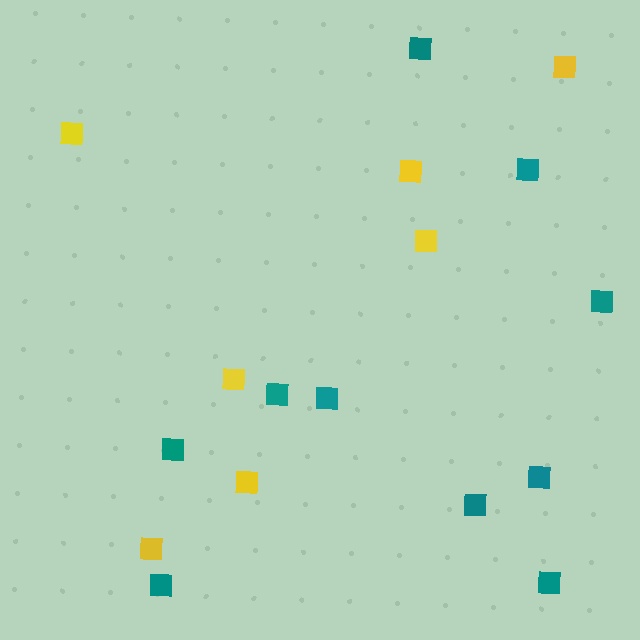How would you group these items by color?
There are 2 groups: one group of yellow squares (7) and one group of teal squares (10).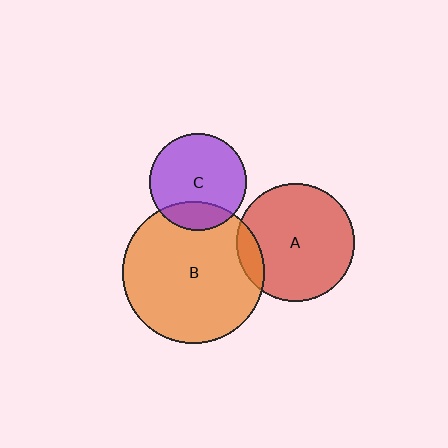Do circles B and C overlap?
Yes.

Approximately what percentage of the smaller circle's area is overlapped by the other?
Approximately 20%.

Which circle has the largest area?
Circle B (orange).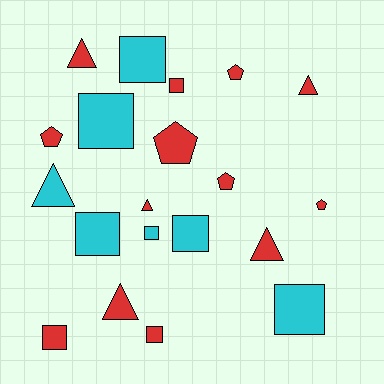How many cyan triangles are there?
There is 1 cyan triangle.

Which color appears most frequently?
Red, with 13 objects.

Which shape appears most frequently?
Square, with 9 objects.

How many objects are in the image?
There are 20 objects.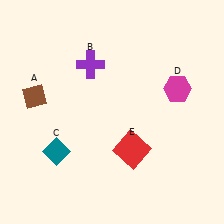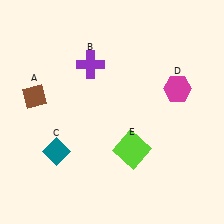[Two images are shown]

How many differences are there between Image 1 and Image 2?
There is 1 difference between the two images.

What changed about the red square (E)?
In Image 1, E is red. In Image 2, it changed to lime.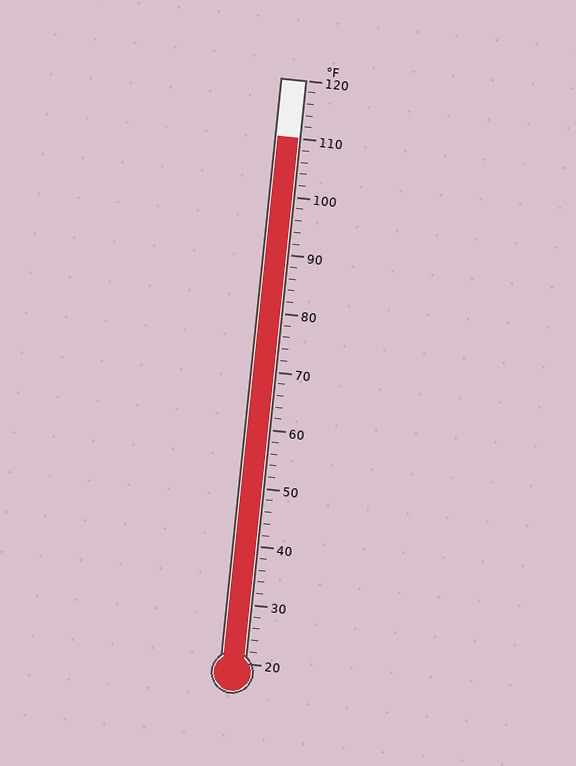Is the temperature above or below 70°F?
The temperature is above 70°F.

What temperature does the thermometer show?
The thermometer shows approximately 110°F.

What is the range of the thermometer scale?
The thermometer scale ranges from 20°F to 120°F.